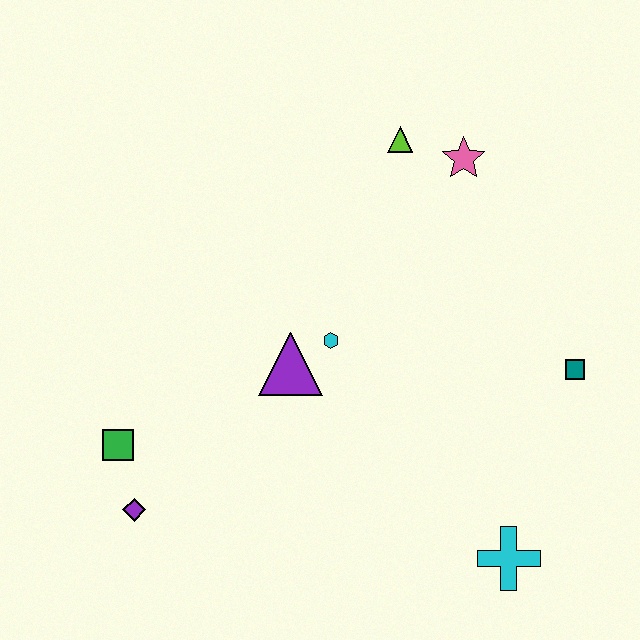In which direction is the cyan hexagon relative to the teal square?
The cyan hexagon is to the left of the teal square.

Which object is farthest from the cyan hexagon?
The cyan cross is farthest from the cyan hexagon.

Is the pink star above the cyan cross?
Yes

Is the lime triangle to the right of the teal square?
No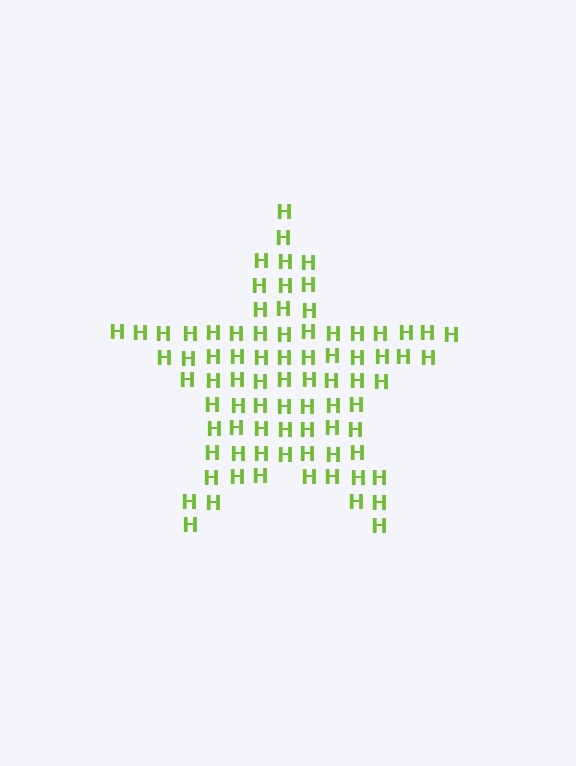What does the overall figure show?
The overall figure shows a star.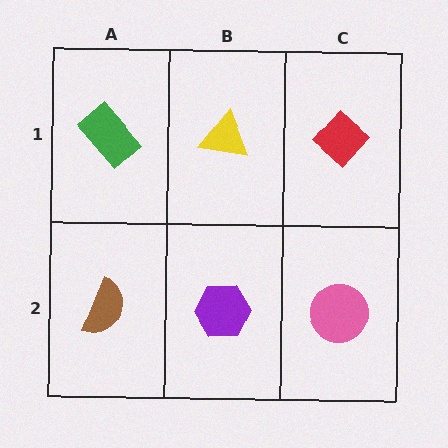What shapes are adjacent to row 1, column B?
A purple hexagon (row 2, column B), a green rectangle (row 1, column A), a red diamond (row 1, column C).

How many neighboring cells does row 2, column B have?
3.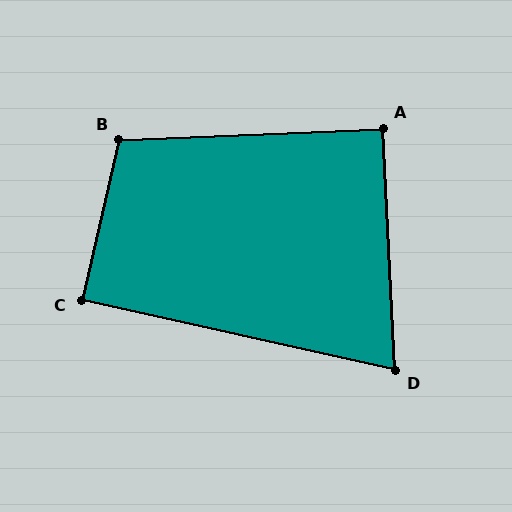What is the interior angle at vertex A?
Approximately 91 degrees (approximately right).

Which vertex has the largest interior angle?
B, at approximately 105 degrees.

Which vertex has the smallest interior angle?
D, at approximately 75 degrees.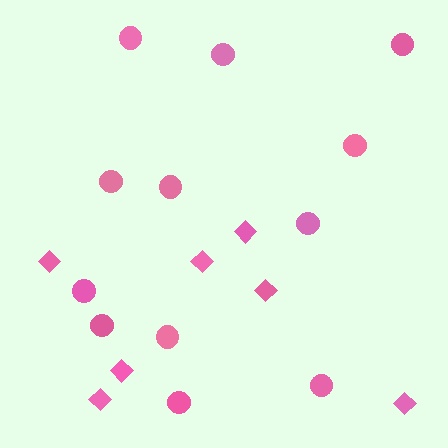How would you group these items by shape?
There are 2 groups: one group of diamonds (7) and one group of circles (12).